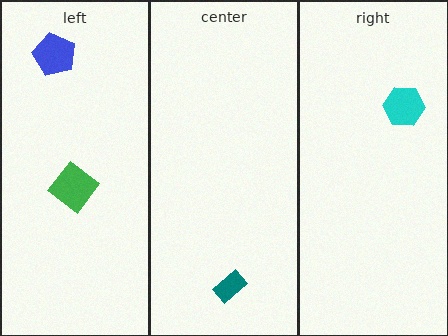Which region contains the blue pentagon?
The left region.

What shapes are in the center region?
The teal rectangle.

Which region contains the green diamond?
The left region.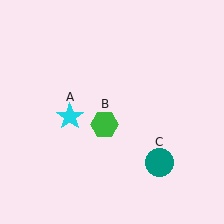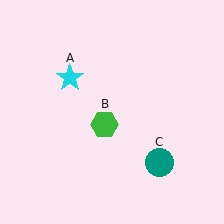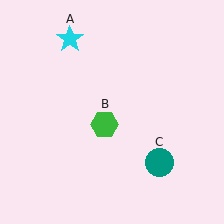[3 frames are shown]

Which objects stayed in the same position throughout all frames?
Green hexagon (object B) and teal circle (object C) remained stationary.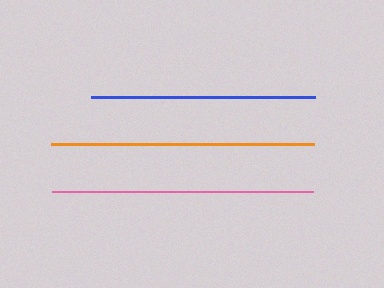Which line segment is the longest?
The orange line is the longest at approximately 263 pixels.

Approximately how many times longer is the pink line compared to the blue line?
The pink line is approximately 1.2 times the length of the blue line.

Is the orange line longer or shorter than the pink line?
The orange line is longer than the pink line.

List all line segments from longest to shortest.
From longest to shortest: orange, pink, blue.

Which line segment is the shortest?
The blue line is the shortest at approximately 223 pixels.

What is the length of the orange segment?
The orange segment is approximately 263 pixels long.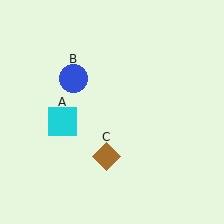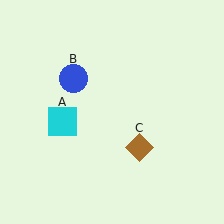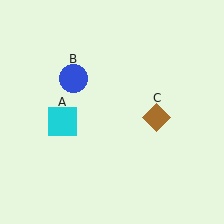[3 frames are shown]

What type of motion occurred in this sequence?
The brown diamond (object C) rotated counterclockwise around the center of the scene.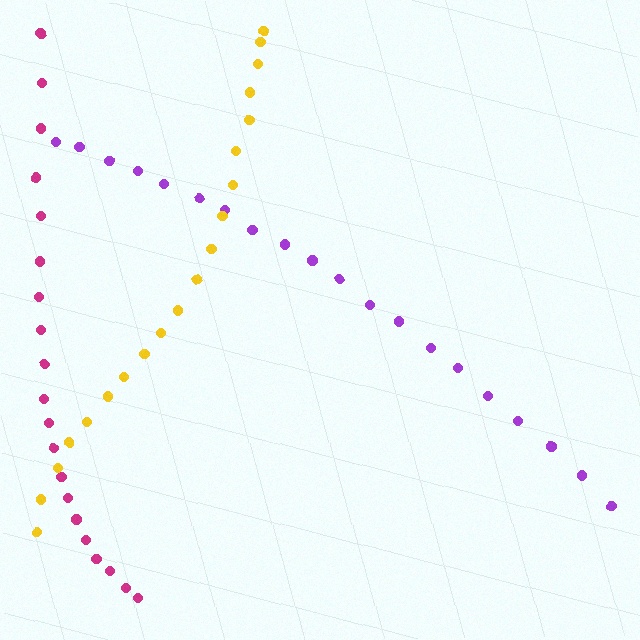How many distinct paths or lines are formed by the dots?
There are 3 distinct paths.